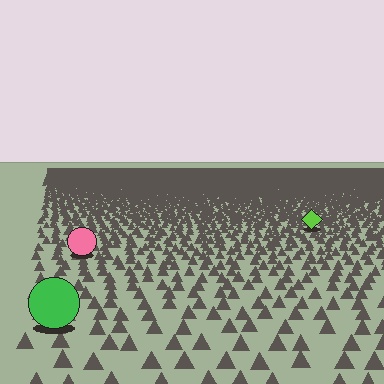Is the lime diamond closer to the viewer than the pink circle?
No. The pink circle is closer — you can tell from the texture gradient: the ground texture is coarser near it.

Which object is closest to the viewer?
The green circle is closest. The texture marks near it are larger and more spread out.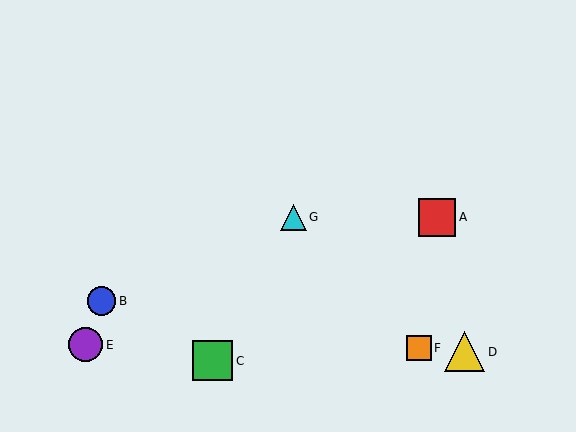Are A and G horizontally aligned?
Yes, both are at y≈217.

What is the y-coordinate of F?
Object F is at y≈348.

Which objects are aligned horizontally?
Objects A, G are aligned horizontally.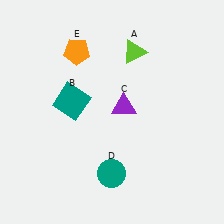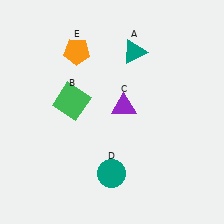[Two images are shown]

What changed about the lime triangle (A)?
In Image 1, A is lime. In Image 2, it changed to teal.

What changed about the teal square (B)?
In Image 1, B is teal. In Image 2, it changed to green.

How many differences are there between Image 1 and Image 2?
There are 2 differences between the two images.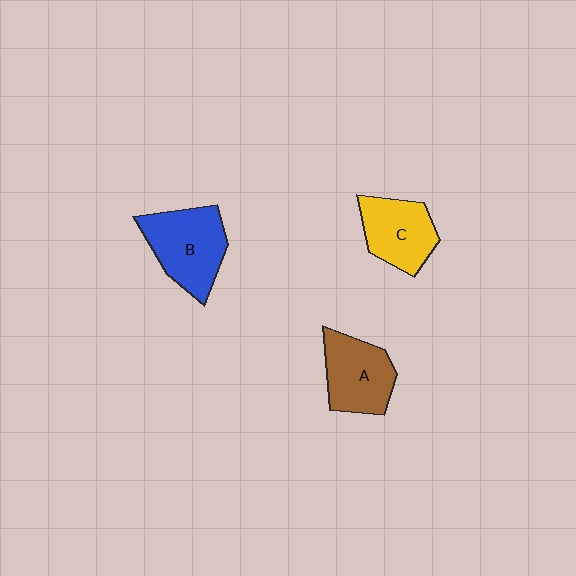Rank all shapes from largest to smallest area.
From largest to smallest: B (blue), A (brown), C (yellow).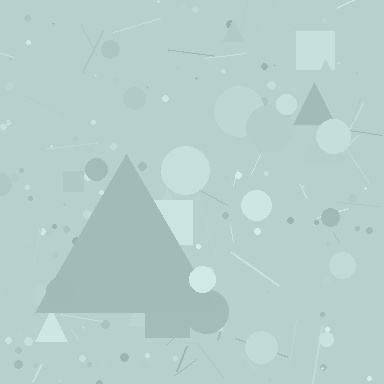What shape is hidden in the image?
A triangle is hidden in the image.